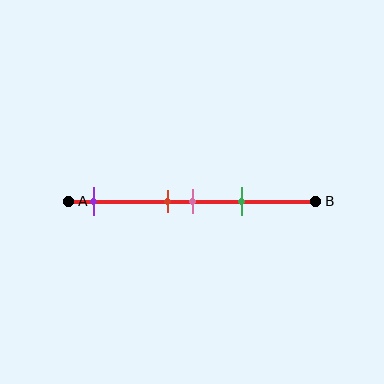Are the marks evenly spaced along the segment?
No, the marks are not evenly spaced.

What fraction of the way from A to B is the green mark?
The green mark is approximately 70% (0.7) of the way from A to B.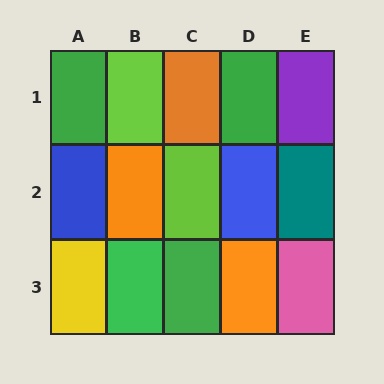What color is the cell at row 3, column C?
Green.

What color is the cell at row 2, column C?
Lime.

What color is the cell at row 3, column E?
Pink.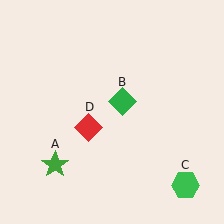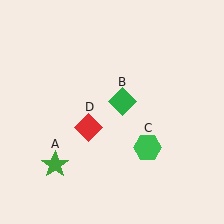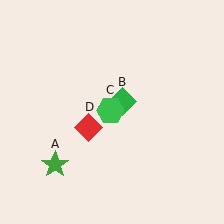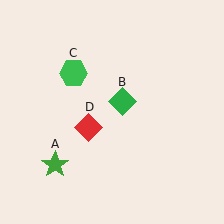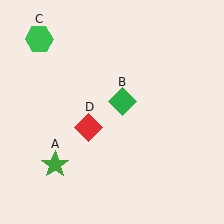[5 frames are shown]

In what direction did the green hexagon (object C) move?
The green hexagon (object C) moved up and to the left.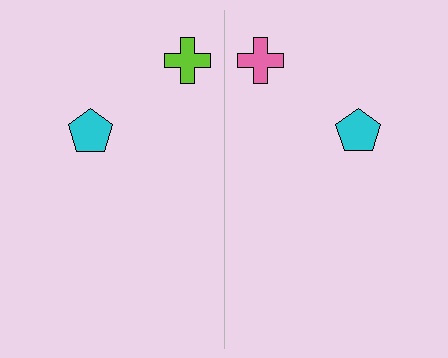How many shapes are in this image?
There are 4 shapes in this image.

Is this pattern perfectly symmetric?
No, the pattern is not perfectly symmetric. The pink cross on the right side breaks the symmetry — its mirror counterpart is lime.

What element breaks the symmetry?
The pink cross on the right side breaks the symmetry — its mirror counterpart is lime.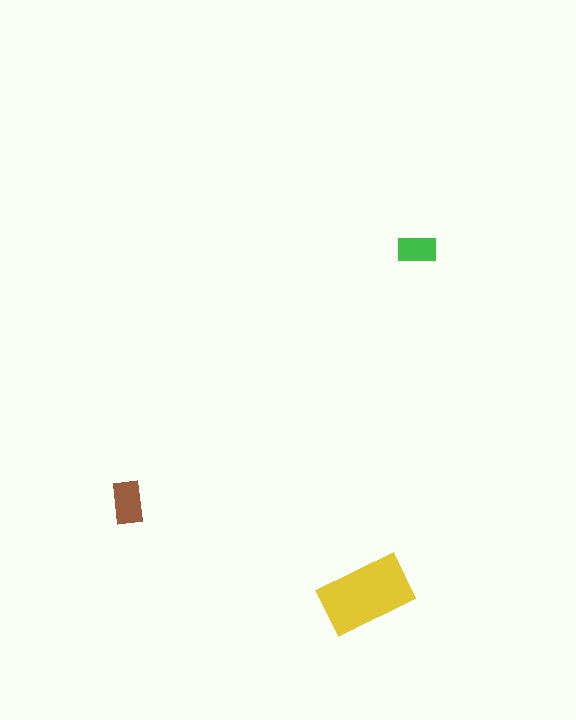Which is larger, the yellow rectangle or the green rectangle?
The yellow one.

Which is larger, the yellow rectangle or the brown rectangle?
The yellow one.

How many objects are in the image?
There are 3 objects in the image.